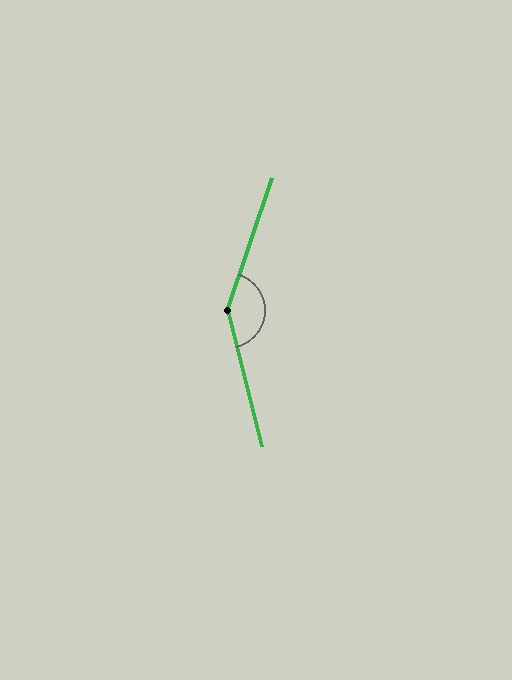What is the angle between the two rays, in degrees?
Approximately 147 degrees.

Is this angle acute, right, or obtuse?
It is obtuse.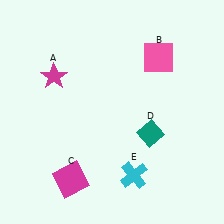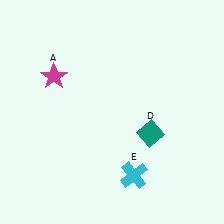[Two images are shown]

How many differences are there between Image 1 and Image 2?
There are 2 differences between the two images.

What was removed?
The pink square (B), the magenta square (C) were removed in Image 2.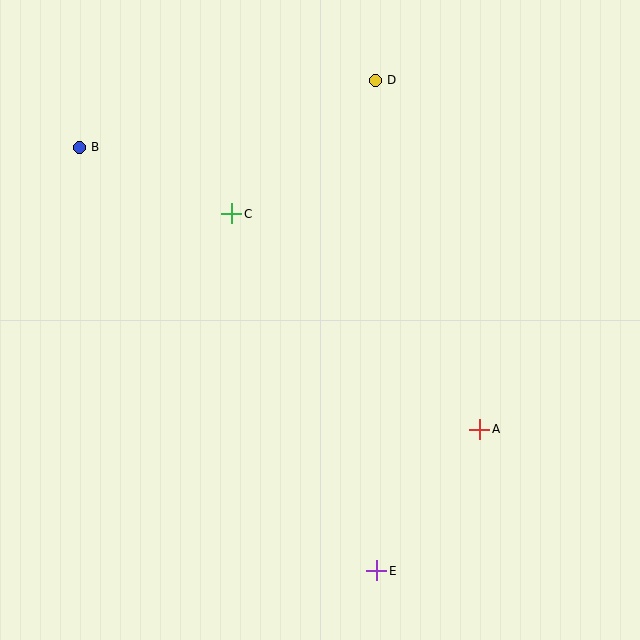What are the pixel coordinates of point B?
Point B is at (79, 147).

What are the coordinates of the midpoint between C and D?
The midpoint between C and D is at (303, 147).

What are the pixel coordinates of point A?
Point A is at (480, 429).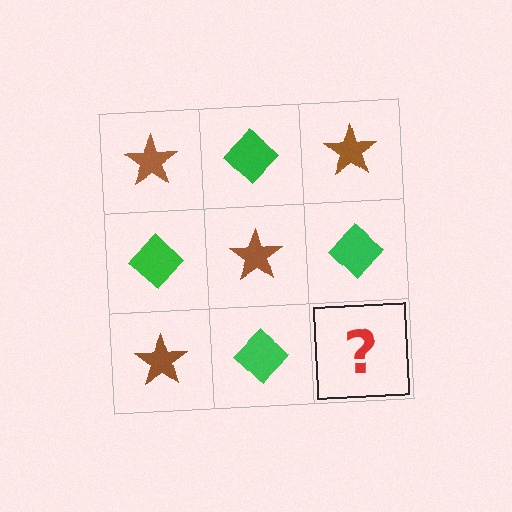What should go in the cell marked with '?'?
The missing cell should contain a brown star.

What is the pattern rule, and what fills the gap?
The rule is that it alternates brown star and green diamond in a checkerboard pattern. The gap should be filled with a brown star.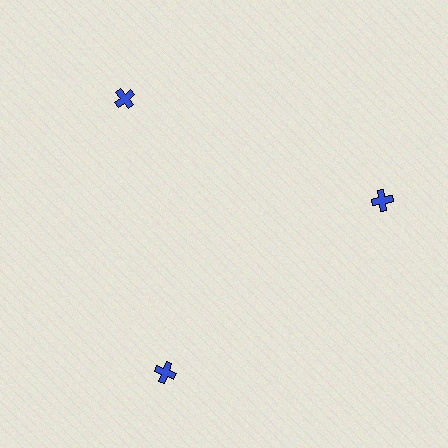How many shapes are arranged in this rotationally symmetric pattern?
There are 3 shapes, arranged in 3 groups of 1.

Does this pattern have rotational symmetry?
Yes, this pattern has 3-fold rotational symmetry. It looks the same after rotating 120 degrees around the center.